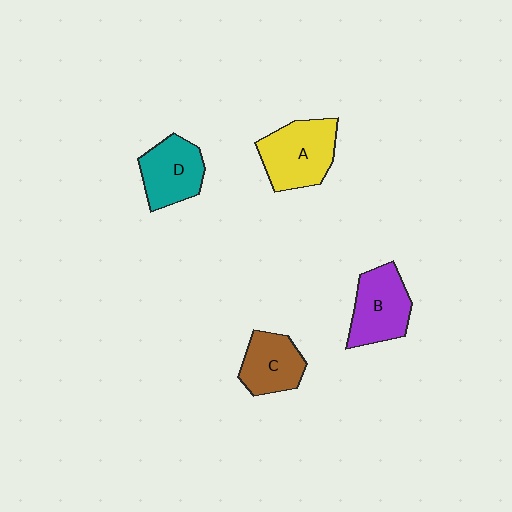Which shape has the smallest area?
Shape C (brown).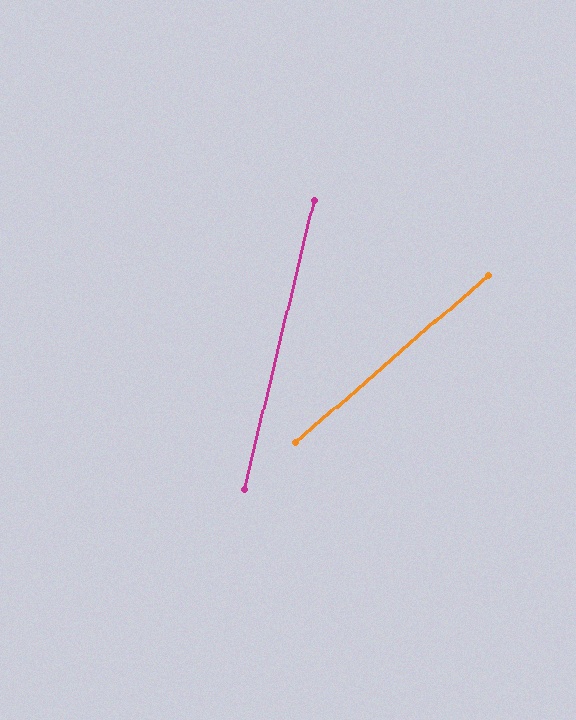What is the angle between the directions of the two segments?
Approximately 35 degrees.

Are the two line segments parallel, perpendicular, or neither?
Neither parallel nor perpendicular — they differ by about 35°.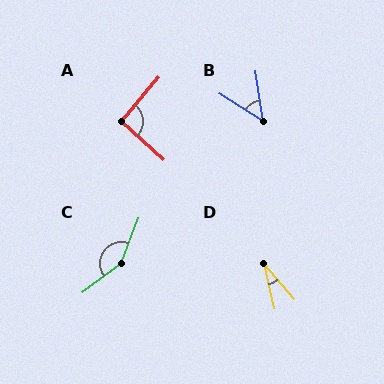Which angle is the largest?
C, at approximately 147 degrees.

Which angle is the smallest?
D, at approximately 28 degrees.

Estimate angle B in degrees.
Approximately 49 degrees.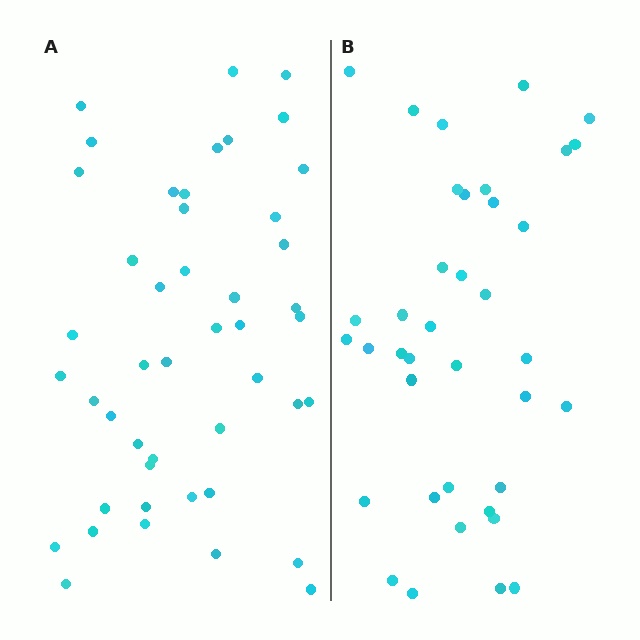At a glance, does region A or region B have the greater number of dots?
Region A (the left region) has more dots.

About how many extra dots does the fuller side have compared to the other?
Region A has roughly 8 or so more dots than region B.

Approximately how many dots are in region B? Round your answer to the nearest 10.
About 40 dots. (The exact count is 38, which rounds to 40.)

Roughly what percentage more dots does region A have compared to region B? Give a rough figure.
About 20% more.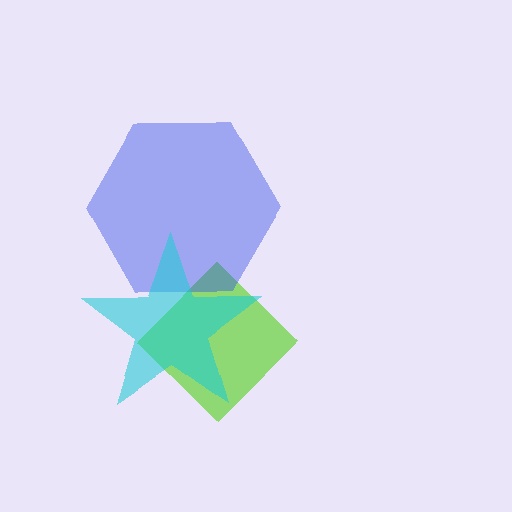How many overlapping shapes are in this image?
There are 3 overlapping shapes in the image.